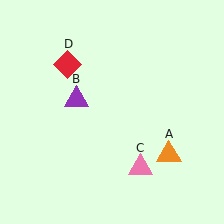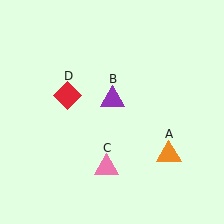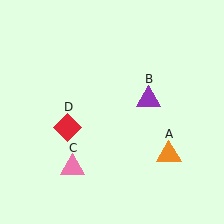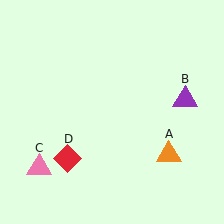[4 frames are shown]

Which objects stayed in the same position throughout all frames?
Orange triangle (object A) remained stationary.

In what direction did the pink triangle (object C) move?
The pink triangle (object C) moved left.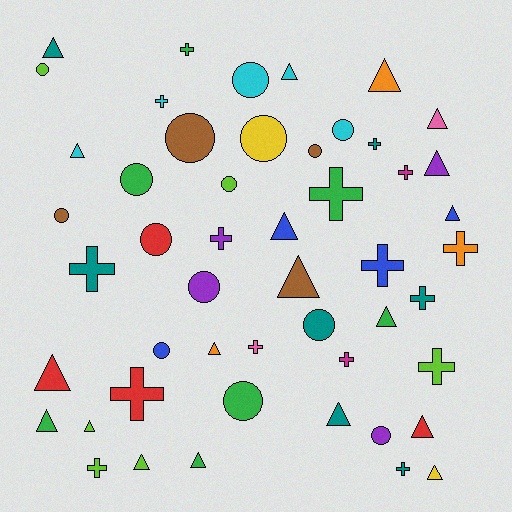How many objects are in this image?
There are 50 objects.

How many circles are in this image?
There are 15 circles.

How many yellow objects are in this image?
There are 2 yellow objects.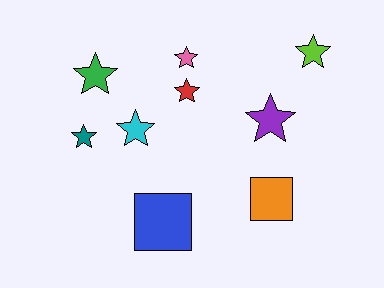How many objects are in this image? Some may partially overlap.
There are 9 objects.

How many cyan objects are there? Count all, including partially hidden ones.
There is 1 cyan object.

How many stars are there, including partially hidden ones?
There are 7 stars.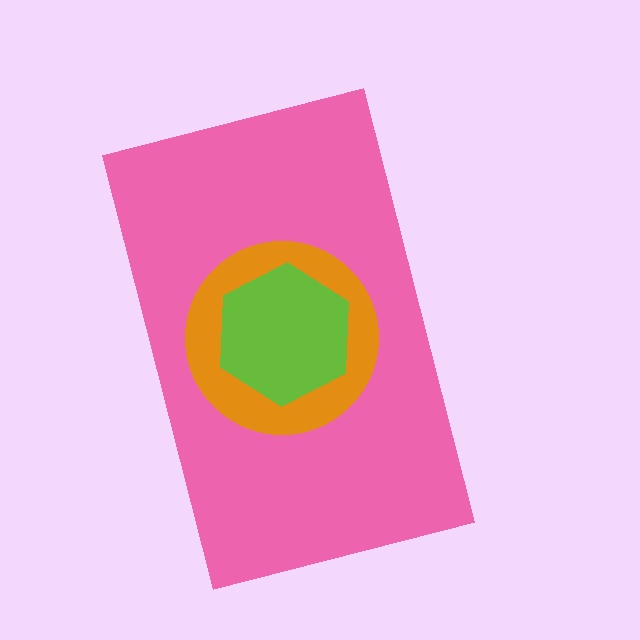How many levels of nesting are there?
3.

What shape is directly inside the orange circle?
The lime hexagon.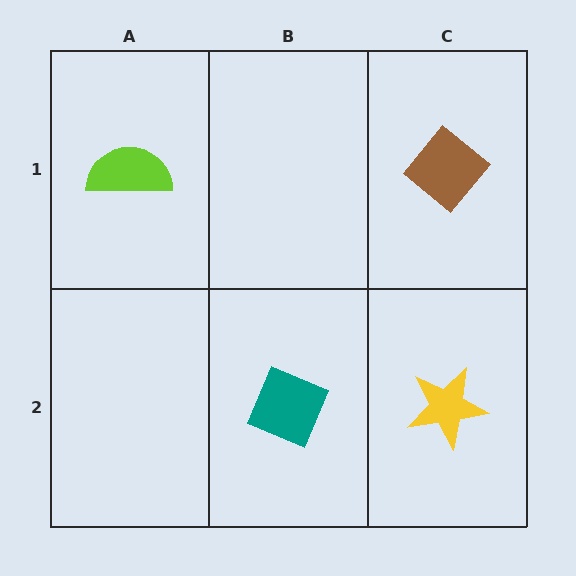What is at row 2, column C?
A yellow star.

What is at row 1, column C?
A brown diamond.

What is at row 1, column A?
A lime semicircle.